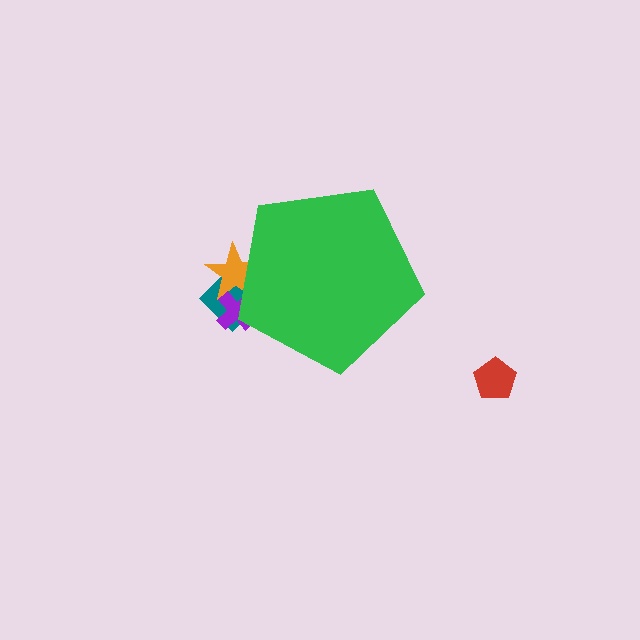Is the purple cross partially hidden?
Yes, the purple cross is partially hidden behind the green pentagon.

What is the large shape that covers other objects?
A green pentagon.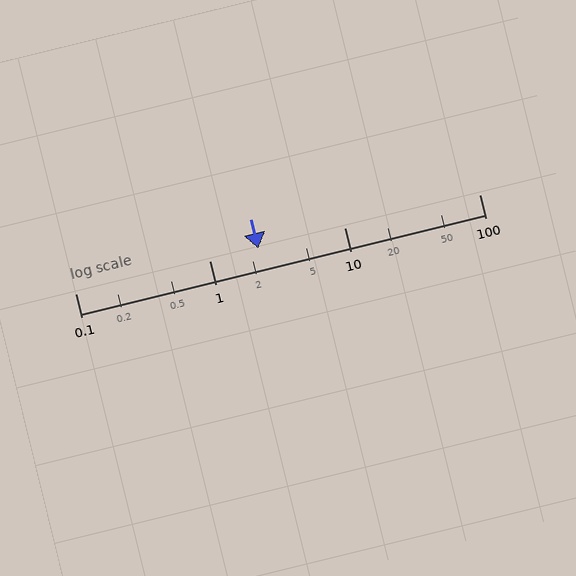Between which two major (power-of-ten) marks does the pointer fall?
The pointer is between 1 and 10.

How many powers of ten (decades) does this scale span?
The scale spans 3 decades, from 0.1 to 100.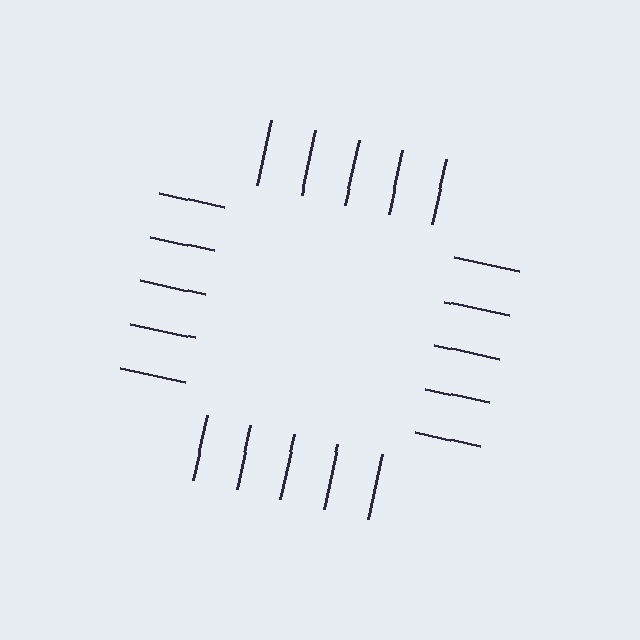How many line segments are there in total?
20 — 5 along each of the 4 edges.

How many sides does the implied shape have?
4 sides — the line-ends trace a square.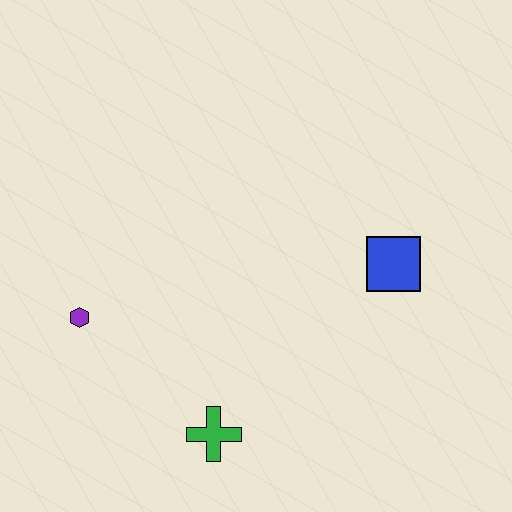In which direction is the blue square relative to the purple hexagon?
The blue square is to the right of the purple hexagon.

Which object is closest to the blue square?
The green cross is closest to the blue square.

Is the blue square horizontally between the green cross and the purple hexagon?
No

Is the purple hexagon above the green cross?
Yes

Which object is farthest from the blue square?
The purple hexagon is farthest from the blue square.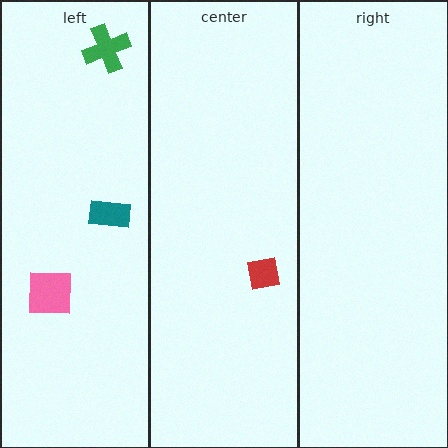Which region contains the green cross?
The left region.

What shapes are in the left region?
The green cross, the pink square, the teal rectangle.